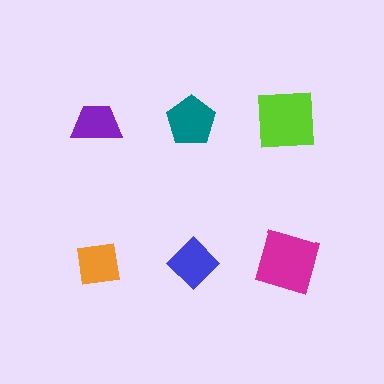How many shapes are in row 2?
3 shapes.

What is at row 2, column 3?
A magenta square.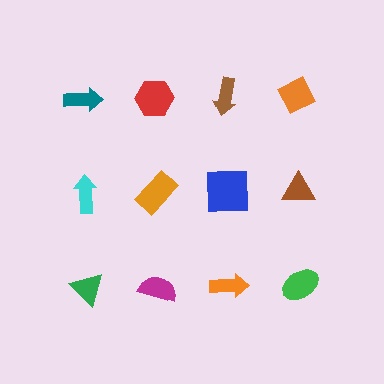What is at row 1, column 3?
A brown arrow.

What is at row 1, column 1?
A teal arrow.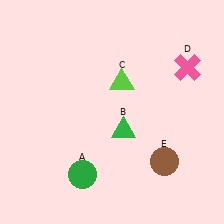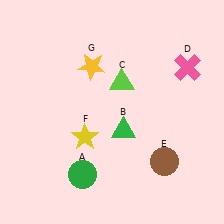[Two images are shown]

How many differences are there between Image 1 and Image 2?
There are 2 differences between the two images.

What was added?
A yellow star (F), a yellow star (G) were added in Image 2.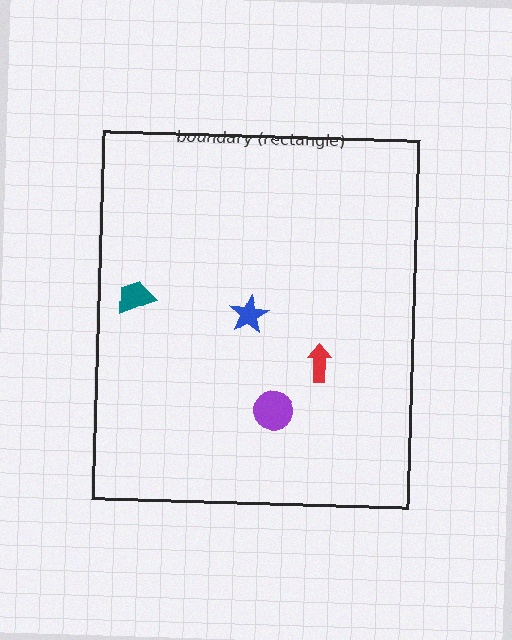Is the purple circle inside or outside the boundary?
Inside.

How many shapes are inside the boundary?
4 inside, 0 outside.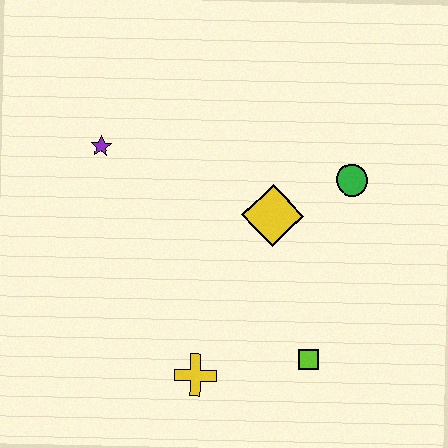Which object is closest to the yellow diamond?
The green circle is closest to the yellow diamond.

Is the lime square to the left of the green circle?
Yes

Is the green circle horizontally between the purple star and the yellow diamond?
No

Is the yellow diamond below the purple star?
Yes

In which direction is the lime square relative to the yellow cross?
The lime square is to the right of the yellow cross.